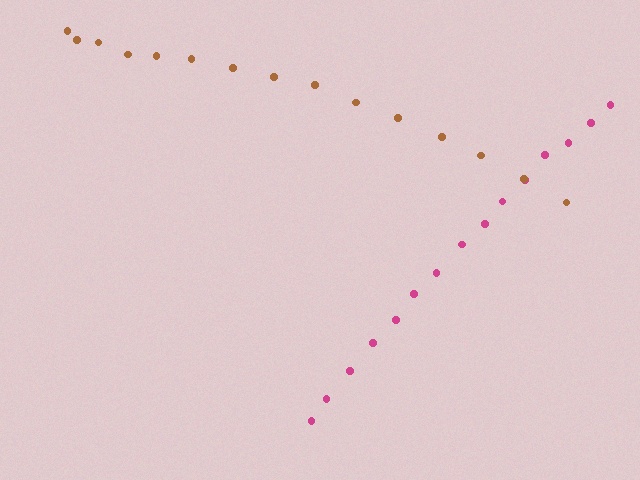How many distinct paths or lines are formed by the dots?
There are 2 distinct paths.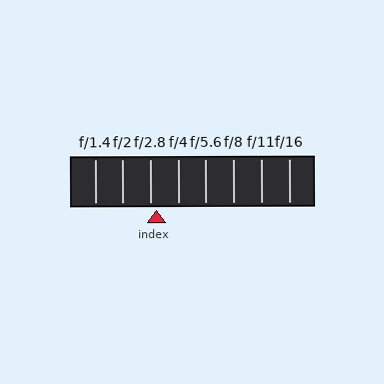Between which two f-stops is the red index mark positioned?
The index mark is between f/2.8 and f/4.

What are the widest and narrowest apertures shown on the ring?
The widest aperture shown is f/1.4 and the narrowest is f/16.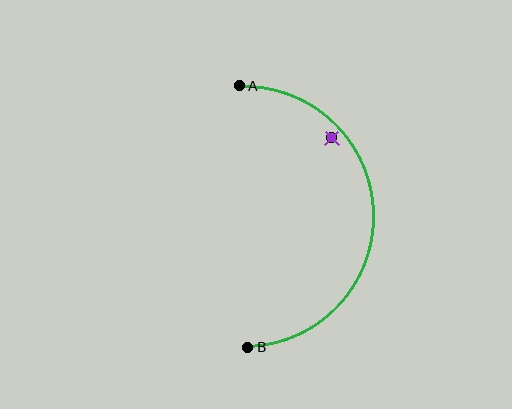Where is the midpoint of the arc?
The arc midpoint is the point on the curve farthest from the straight line joining A and B. It sits to the right of that line.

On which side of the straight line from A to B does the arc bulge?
The arc bulges to the right of the straight line connecting A and B.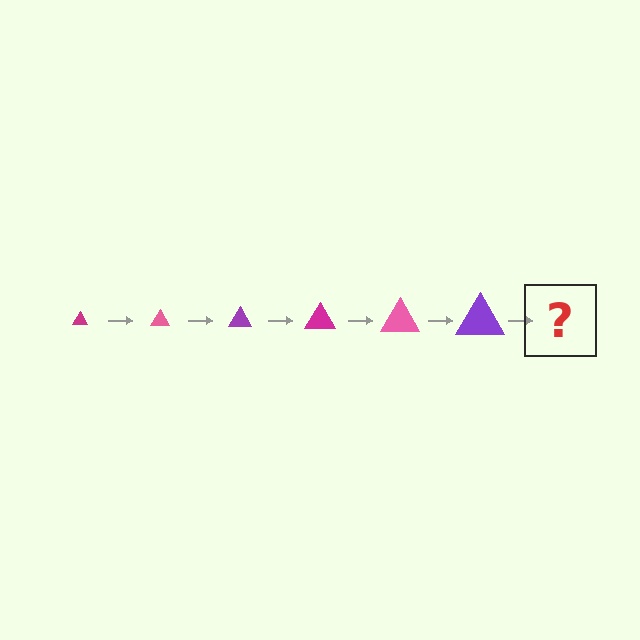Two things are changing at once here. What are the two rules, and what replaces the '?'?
The two rules are that the triangle grows larger each step and the color cycles through magenta, pink, and purple. The '?' should be a magenta triangle, larger than the previous one.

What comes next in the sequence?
The next element should be a magenta triangle, larger than the previous one.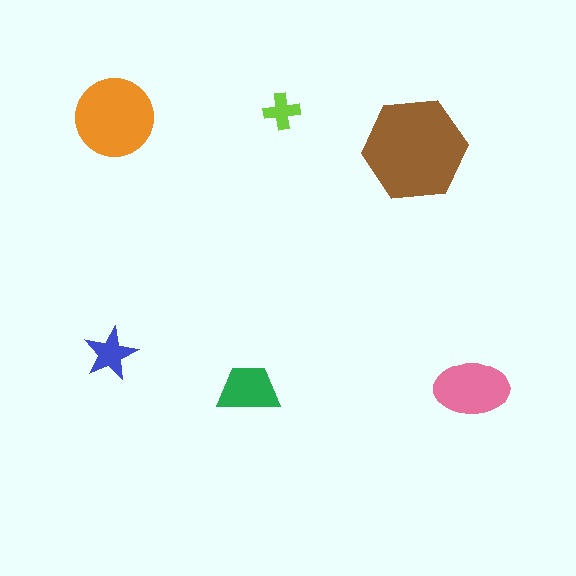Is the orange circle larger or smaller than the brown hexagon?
Smaller.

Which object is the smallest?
The lime cross.